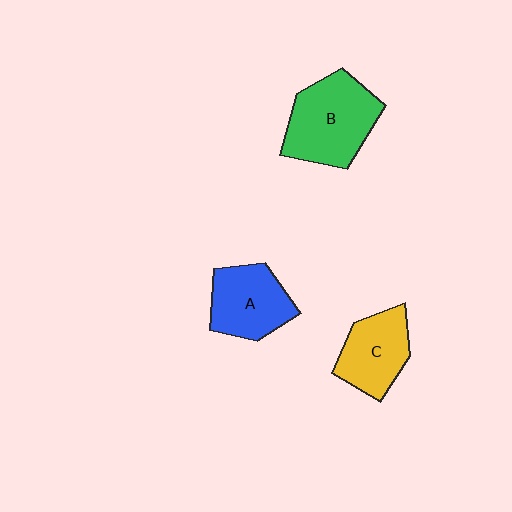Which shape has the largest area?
Shape B (green).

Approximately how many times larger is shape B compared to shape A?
Approximately 1.3 times.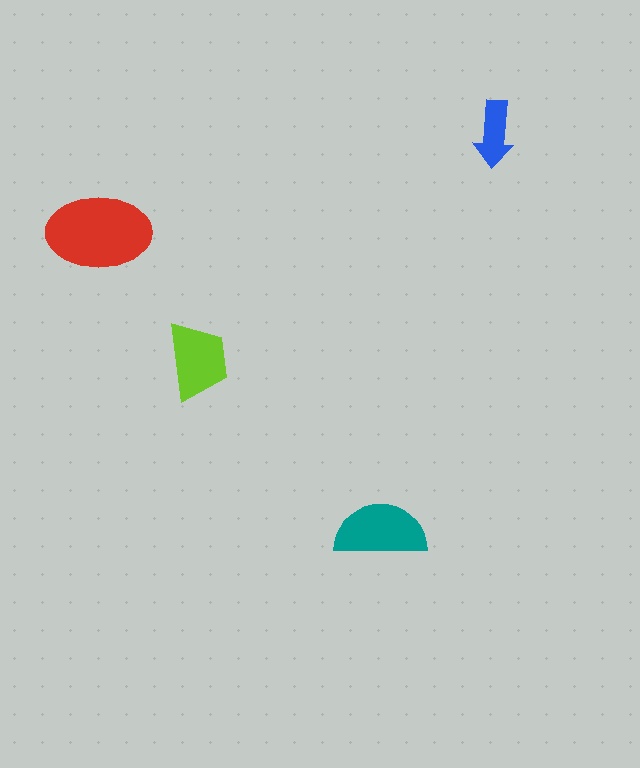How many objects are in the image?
There are 4 objects in the image.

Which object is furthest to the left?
The red ellipse is leftmost.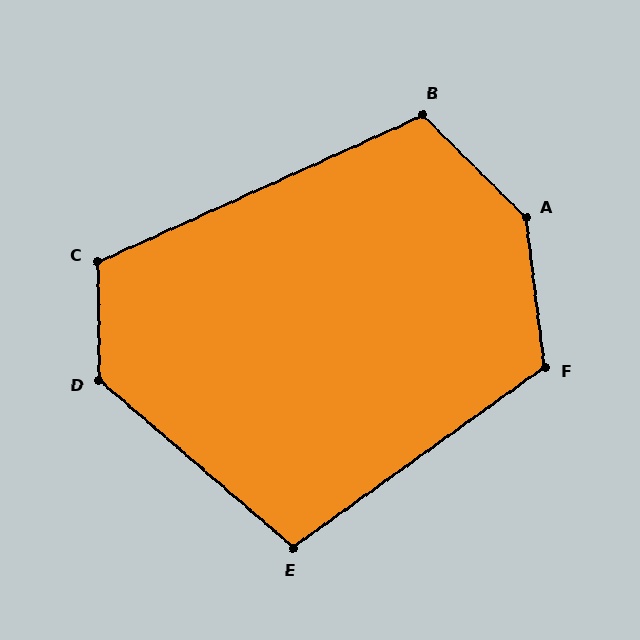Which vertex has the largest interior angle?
A, at approximately 142 degrees.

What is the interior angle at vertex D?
Approximately 131 degrees (obtuse).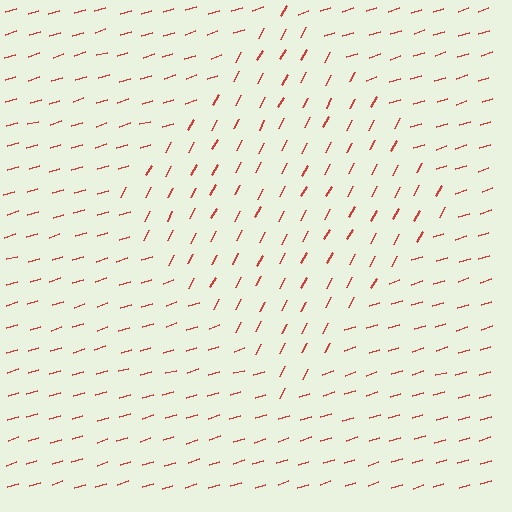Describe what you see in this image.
The image is filled with small red line segments. A diamond region in the image has lines oriented differently from the surrounding lines, creating a visible texture boundary.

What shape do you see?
I see a diamond.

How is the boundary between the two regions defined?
The boundary is defined purely by a change in line orientation (approximately 45 degrees difference). All lines are the same color and thickness.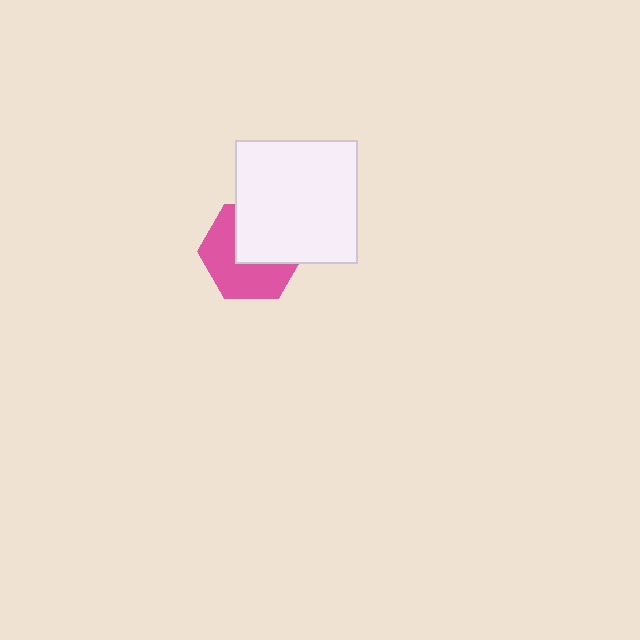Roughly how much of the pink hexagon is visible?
About half of it is visible (roughly 55%).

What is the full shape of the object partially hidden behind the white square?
The partially hidden object is a pink hexagon.